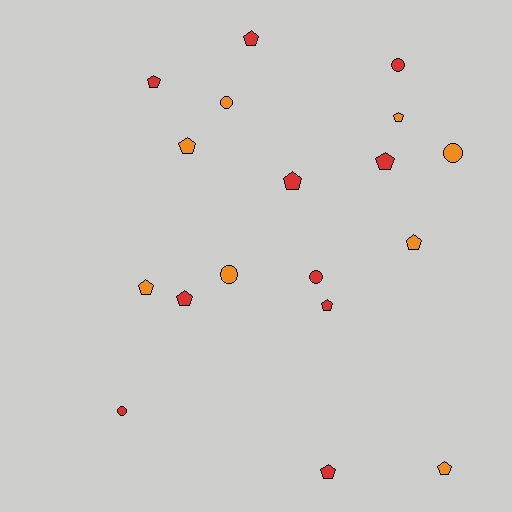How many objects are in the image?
There are 18 objects.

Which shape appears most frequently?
Pentagon, with 12 objects.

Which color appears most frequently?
Red, with 10 objects.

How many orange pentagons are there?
There are 5 orange pentagons.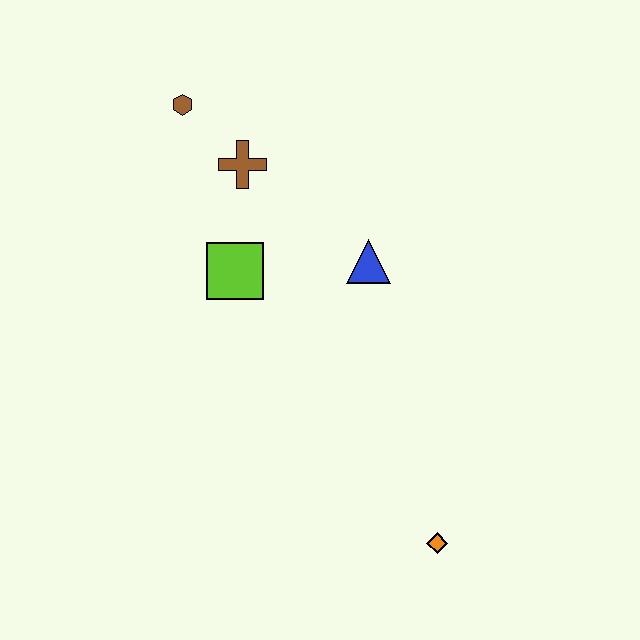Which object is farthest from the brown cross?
The orange diamond is farthest from the brown cross.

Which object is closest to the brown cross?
The brown hexagon is closest to the brown cross.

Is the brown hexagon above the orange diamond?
Yes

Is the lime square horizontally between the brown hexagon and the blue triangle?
Yes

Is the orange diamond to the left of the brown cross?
No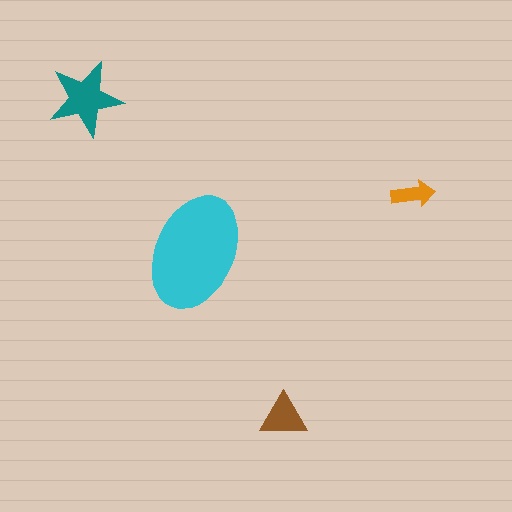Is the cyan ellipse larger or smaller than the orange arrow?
Larger.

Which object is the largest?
The cyan ellipse.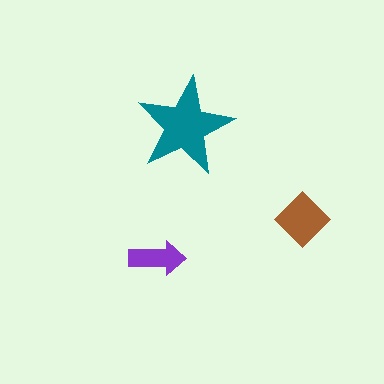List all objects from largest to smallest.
The teal star, the brown diamond, the purple arrow.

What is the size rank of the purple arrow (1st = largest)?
3rd.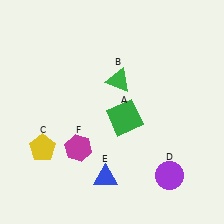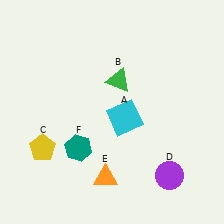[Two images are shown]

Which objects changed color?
A changed from green to cyan. E changed from blue to orange. F changed from magenta to teal.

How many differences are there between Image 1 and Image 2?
There are 3 differences between the two images.